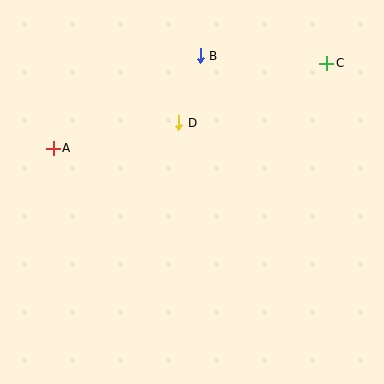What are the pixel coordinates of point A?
Point A is at (53, 148).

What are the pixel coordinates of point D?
Point D is at (179, 123).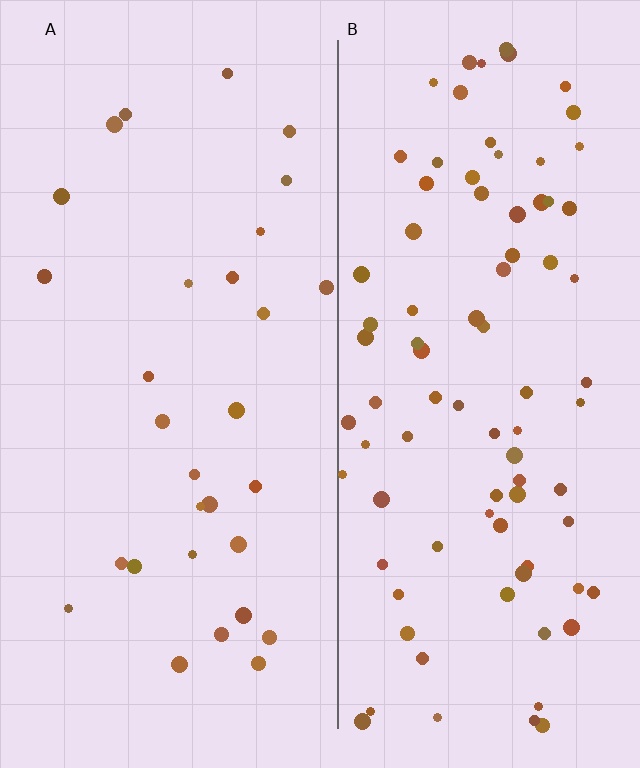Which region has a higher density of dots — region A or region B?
B (the right).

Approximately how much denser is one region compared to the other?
Approximately 2.9× — region B over region A.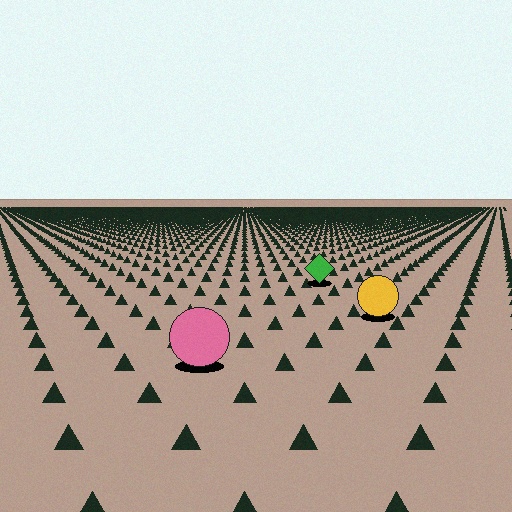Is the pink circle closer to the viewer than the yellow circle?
Yes. The pink circle is closer — you can tell from the texture gradient: the ground texture is coarser near it.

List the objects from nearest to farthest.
From nearest to farthest: the pink circle, the yellow circle, the green diamond.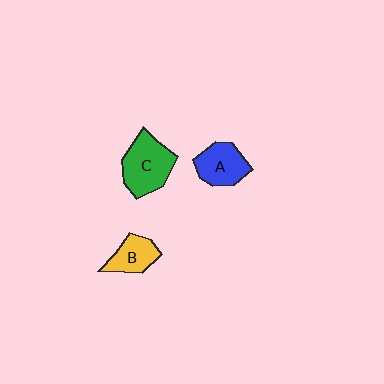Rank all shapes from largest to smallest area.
From largest to smallest: C (green), A (blue), B (yellow).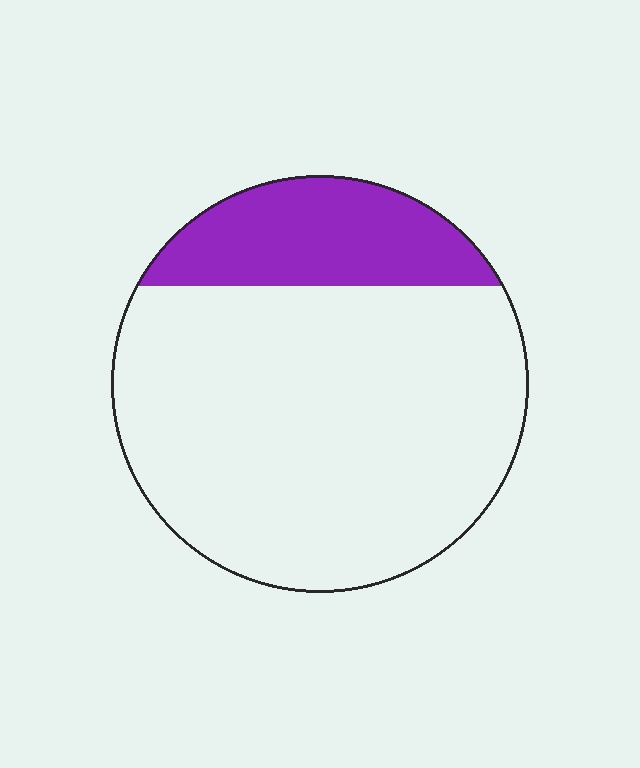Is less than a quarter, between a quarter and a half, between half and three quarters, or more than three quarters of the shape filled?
Less than a quarter.